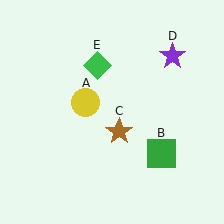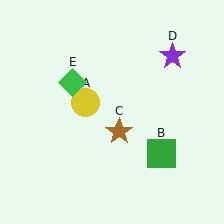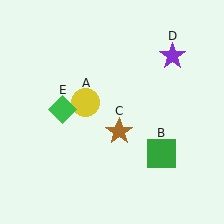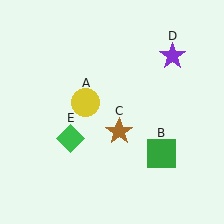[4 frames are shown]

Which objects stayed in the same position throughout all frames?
Yellow circle (object A) and green square (object B) and brown star (object C) and purple star (object D) remained stationary.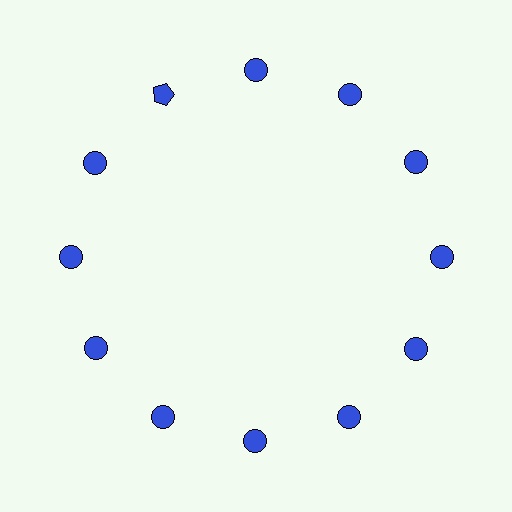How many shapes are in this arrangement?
There are 12 shapes arranged in a ring pattern.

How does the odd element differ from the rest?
It has a different shape: pentagon instead of circle.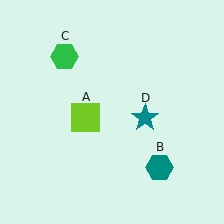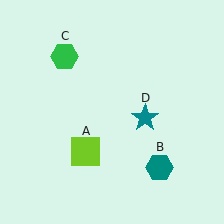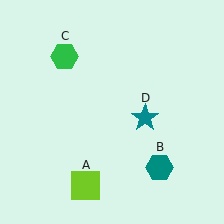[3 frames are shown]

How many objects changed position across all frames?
1 object changed position: lime square (object A).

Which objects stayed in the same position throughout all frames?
Teal hexagon (object B) and green hexagon (object C) and teal star (object D) remained stationary.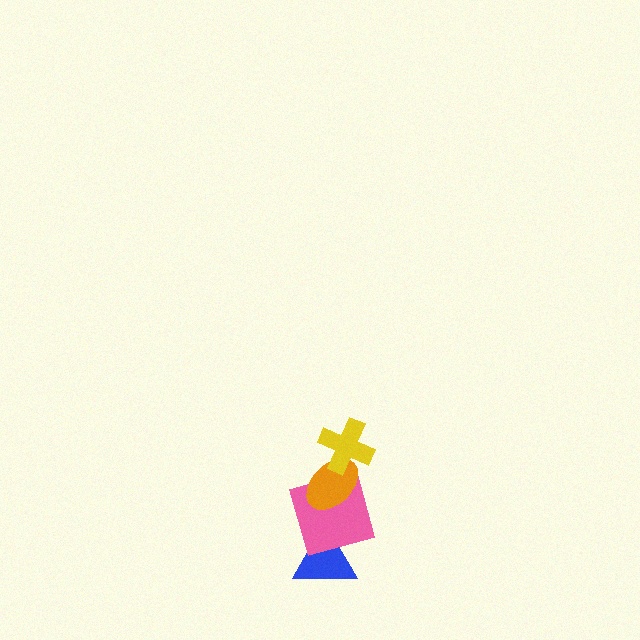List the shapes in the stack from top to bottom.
From top to bottom: the yellow cross, the orange ellipse, the pink square, the blue triangle.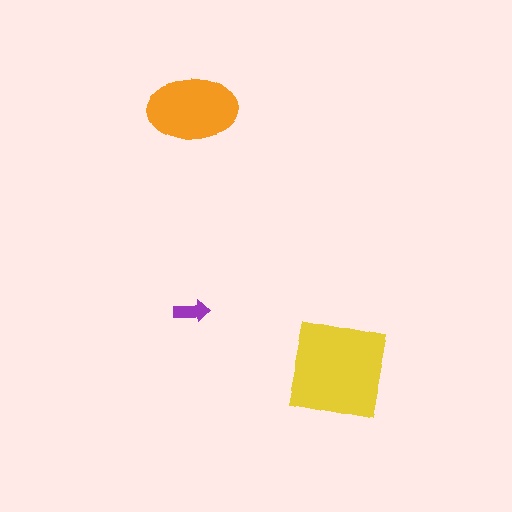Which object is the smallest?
The purple arrow.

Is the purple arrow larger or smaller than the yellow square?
Smaller.